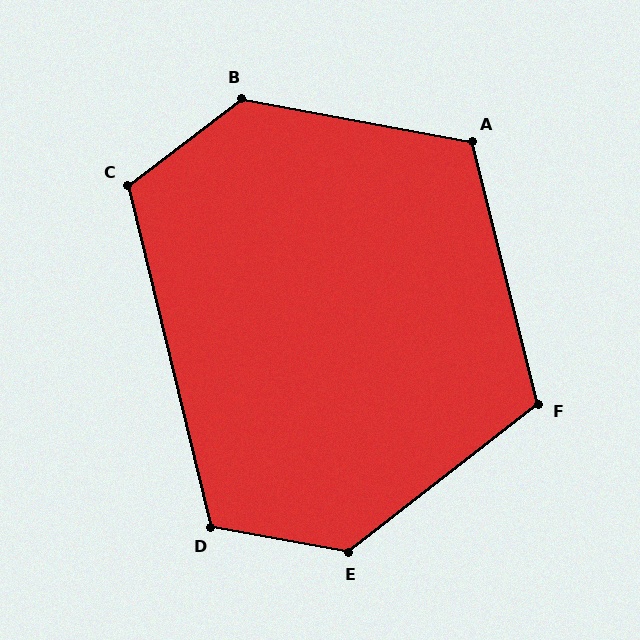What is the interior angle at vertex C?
Approximately 114 degrees (obtuse).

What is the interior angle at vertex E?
Approximately 132 degrees (obtuse).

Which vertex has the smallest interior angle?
F, at approximately 114 degrees.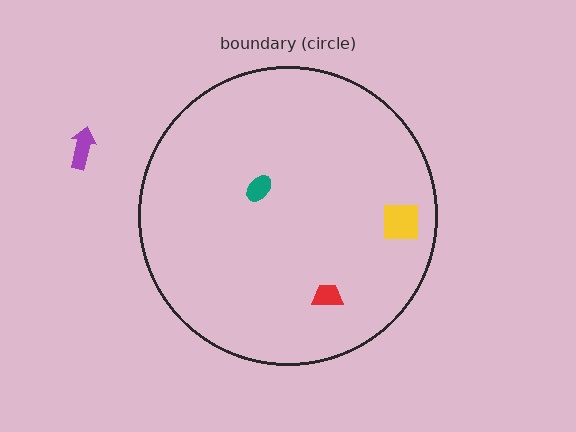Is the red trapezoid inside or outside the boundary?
Inside.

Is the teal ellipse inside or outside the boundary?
Inside.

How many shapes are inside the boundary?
3 inside, 1 outside.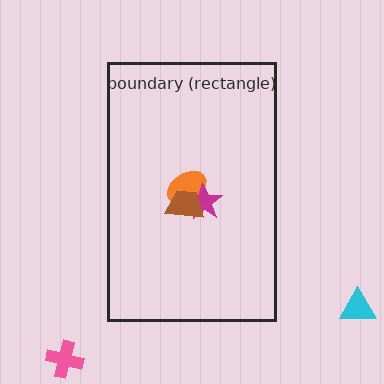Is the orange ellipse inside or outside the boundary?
Inside.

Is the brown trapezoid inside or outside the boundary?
Inside.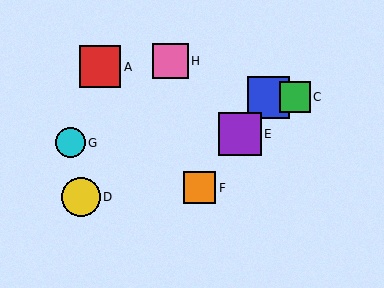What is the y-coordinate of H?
Object H is at y≈61.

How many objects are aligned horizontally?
2 objects (B, C) are aligned horizontally.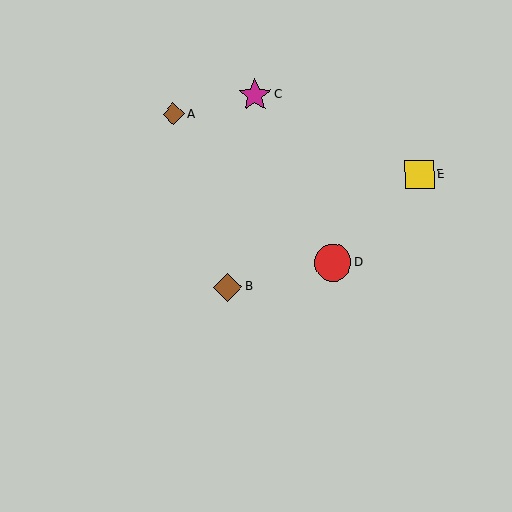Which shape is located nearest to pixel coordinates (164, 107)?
The brown diamond (labeled A) at (173, 114) is nearest to that location.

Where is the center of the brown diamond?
The center of the brown diamond is at (173, 114).